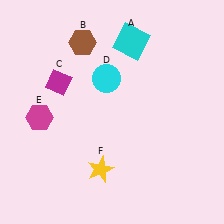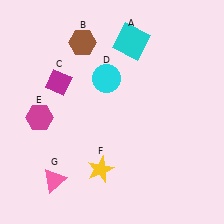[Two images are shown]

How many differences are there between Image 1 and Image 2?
There is 1 difference between the two images.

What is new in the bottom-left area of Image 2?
A pink triangle (G) was added in the bottom-left area of Image 2.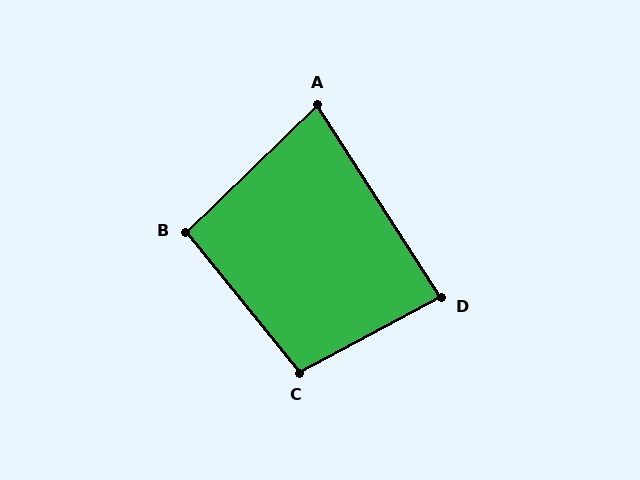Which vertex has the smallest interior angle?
A, at approximately 79 degrees.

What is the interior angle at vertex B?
Approximately 95 degrees (obtuse).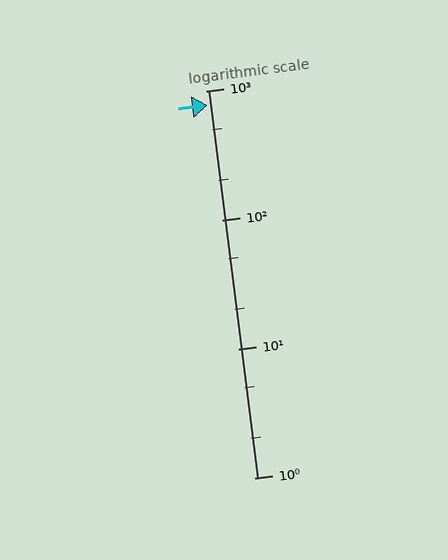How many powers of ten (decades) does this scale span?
The scale spans 3 decades, from 1 to 1000.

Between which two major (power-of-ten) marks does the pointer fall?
The pointer is between 100 and 1000.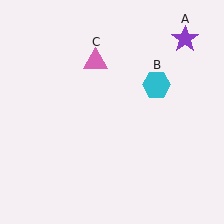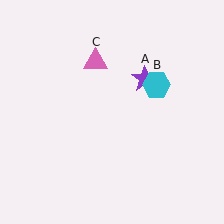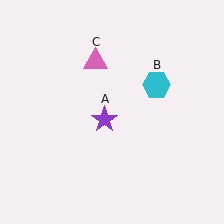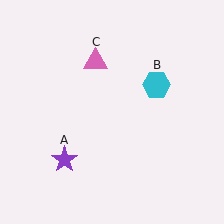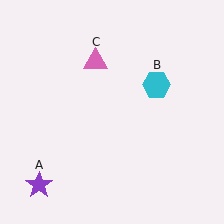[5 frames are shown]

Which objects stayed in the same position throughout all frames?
Cyan hexagon (object B) and pink triangle (object C) remained stationary.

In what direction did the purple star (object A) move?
The purple star (object A) moved down and to the left.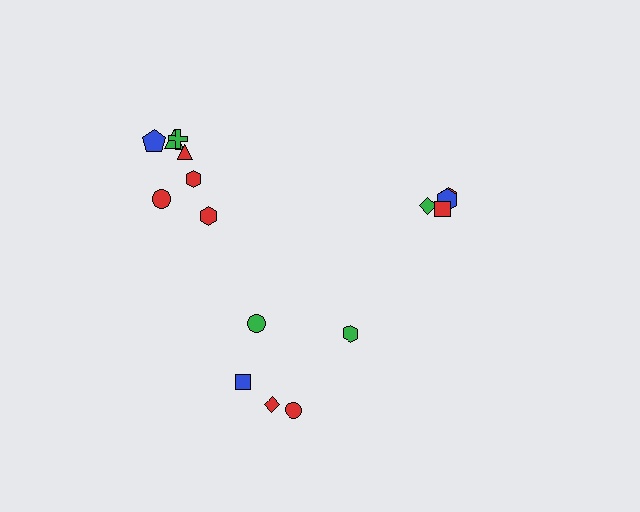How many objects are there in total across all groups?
There are 16 objects.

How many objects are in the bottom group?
There are 5 objects.